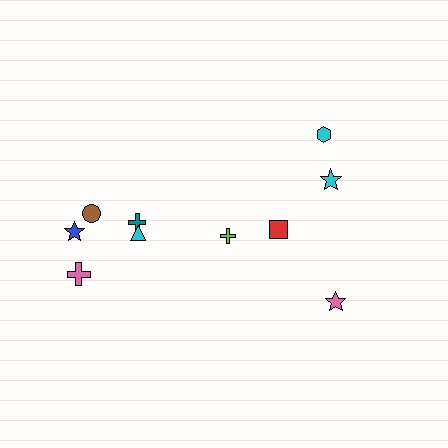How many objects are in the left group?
There are 6 objects.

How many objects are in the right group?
There are 4 objects.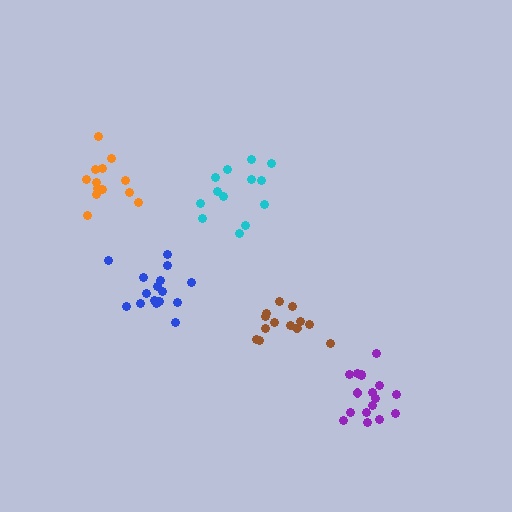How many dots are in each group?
Group 1: 13 dots, Group 2: 17 dots, Group 3: 16 dots, Group 4: 13 dots, Group 5: 13 dots (72 total).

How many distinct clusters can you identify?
There are 5 distinct clusters.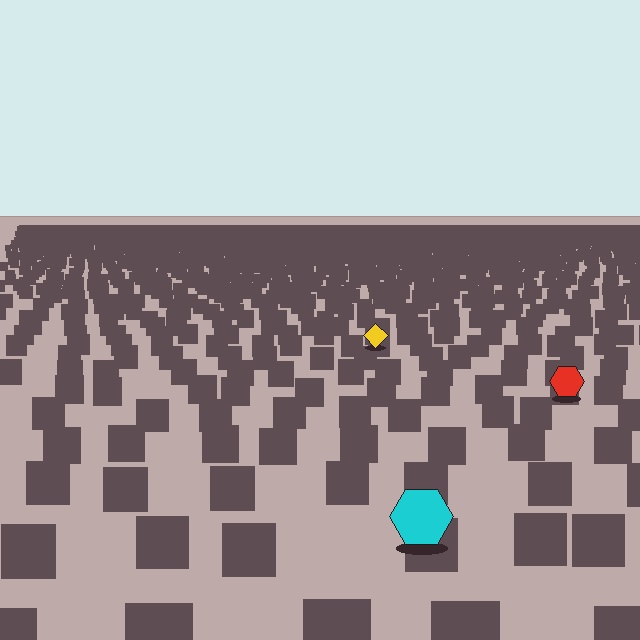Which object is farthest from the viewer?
The yellow diamond is farthest from the viewer. It appears smaller and the ground texture around it is denser.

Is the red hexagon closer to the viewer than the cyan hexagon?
No. The cyan hexagon is closer — you can tell from the texture gradient: the ground texture is coarser near it.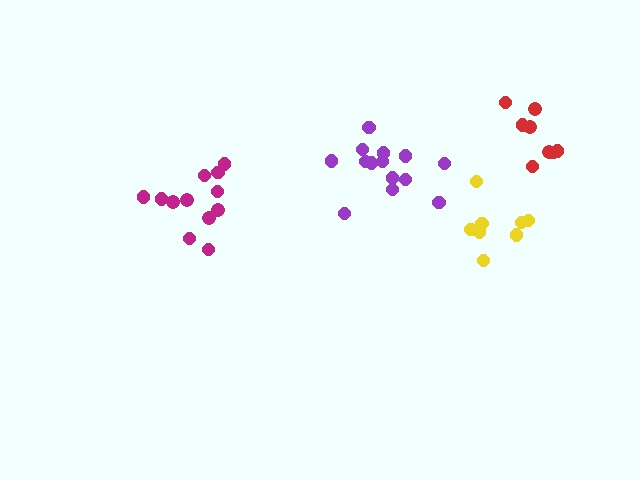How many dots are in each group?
Group 1: 14 dots, Group 2: 12 dots, Group 3: 8 dots, Group 4: 8 dots (42 total).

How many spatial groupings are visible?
There are 4 spatial groupings.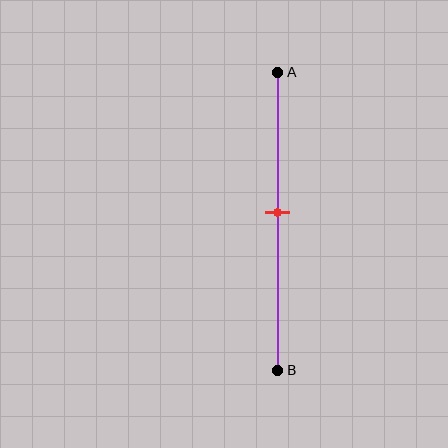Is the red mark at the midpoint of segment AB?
Yes, the mark is approximately at the midpoint.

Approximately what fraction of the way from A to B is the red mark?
The red mark is approximately 45% of the way from A to B.